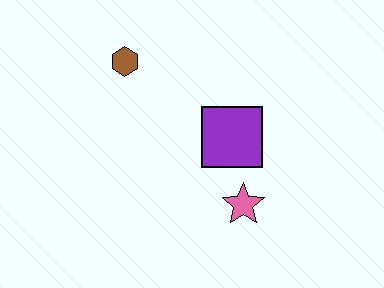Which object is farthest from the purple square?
The brown hexagon is farthest from the purple square.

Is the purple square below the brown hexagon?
Yes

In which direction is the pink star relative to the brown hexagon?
The pink star is below the brown hexagon.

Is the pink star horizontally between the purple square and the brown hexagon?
No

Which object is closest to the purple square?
The pink star is closest to the purple square.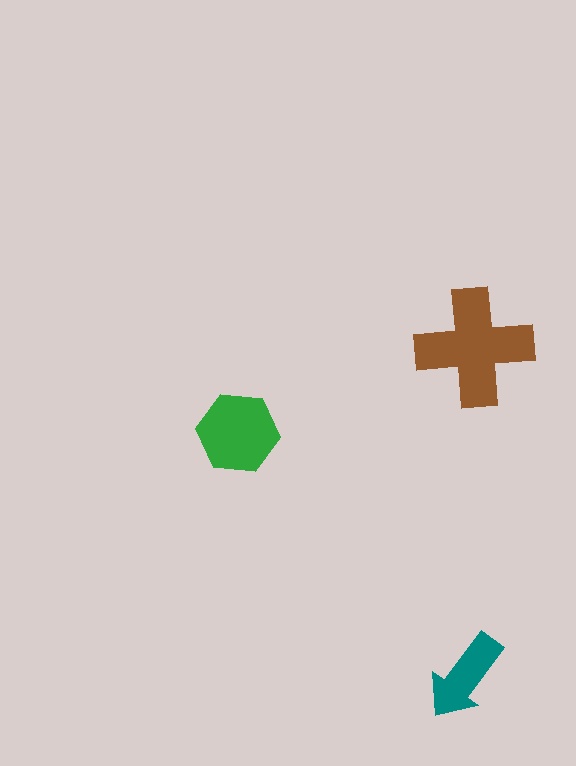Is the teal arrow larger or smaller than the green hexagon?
Smaller.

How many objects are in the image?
There are 3 objects in the image.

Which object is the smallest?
The teal arrow.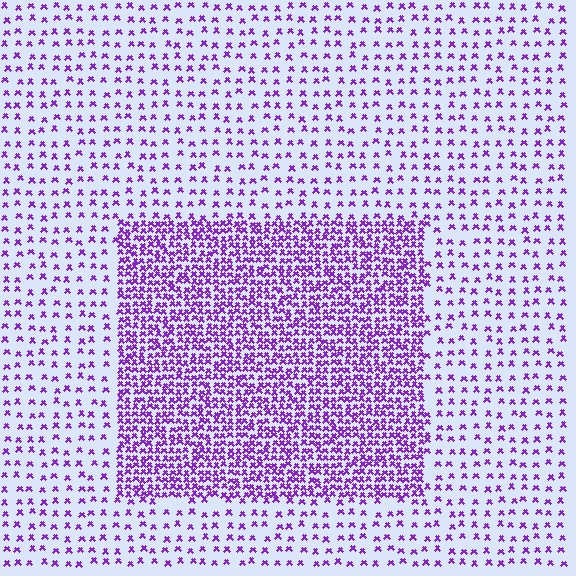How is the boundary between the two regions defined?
The boundary is defined by a change in element density (approximately 2.8x ratio). All elements are the same color, size, and shape.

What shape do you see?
I see a rectangle.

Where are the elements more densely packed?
The elements are more densely packed inside the rectangle boundary.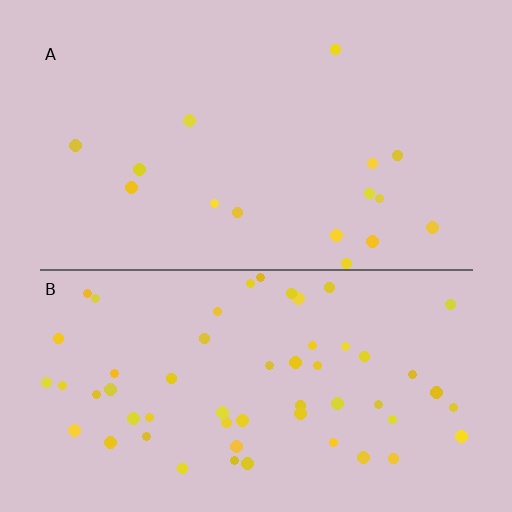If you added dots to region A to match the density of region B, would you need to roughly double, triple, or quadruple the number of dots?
Approximately quadruple.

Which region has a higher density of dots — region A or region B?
B (the bottom).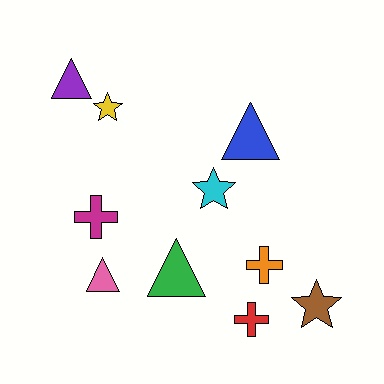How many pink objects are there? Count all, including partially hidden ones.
There is 1 pink object.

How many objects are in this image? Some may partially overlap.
There are 10 objects.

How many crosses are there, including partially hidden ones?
There are 3 crosses.